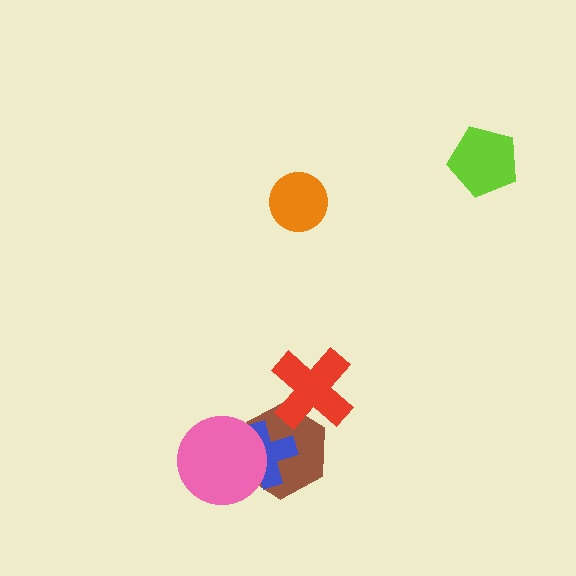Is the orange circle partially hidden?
No, no other shape covers it.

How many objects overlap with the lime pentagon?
0 objects overlap with the lime pentagon.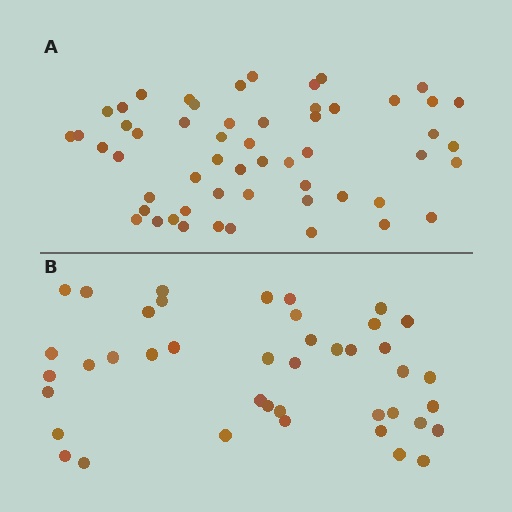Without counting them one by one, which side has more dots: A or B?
Region A (the top region) has more dots.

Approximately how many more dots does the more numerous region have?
Region A has approximately 15 more dots than region B.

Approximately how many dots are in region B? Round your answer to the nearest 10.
About 40 dots. (The exact count is 42, which rounds to 40.)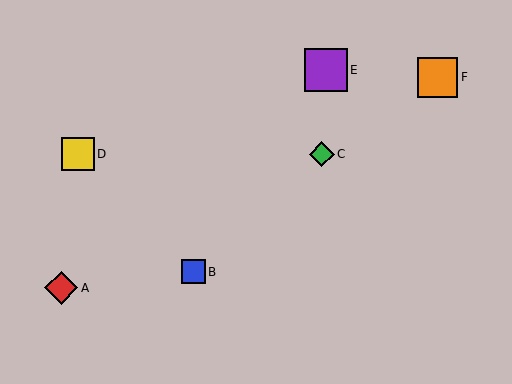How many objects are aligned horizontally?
2 objects (C, D) are aligned horizontally.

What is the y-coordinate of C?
Object C is at y≈154.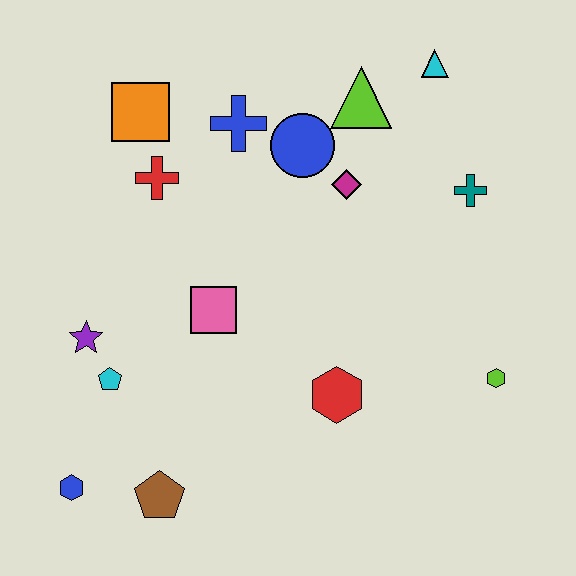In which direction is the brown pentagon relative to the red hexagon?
The brown pentagon is to the left of the red hexagon.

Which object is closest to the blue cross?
The blue circle is closest to the blue cross.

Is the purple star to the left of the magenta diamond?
Yes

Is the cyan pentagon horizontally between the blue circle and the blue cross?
No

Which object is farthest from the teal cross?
The blue hexagon is farthest from the teal cross.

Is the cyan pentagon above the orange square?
No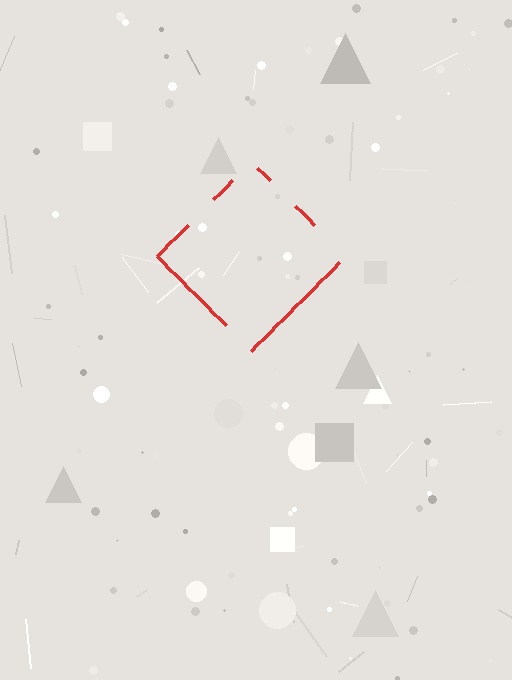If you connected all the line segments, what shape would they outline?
They would outline a diamond.